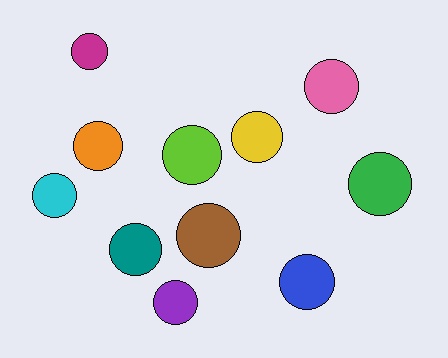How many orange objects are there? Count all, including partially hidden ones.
There is 1 orange object.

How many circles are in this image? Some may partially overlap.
There are 11 circles.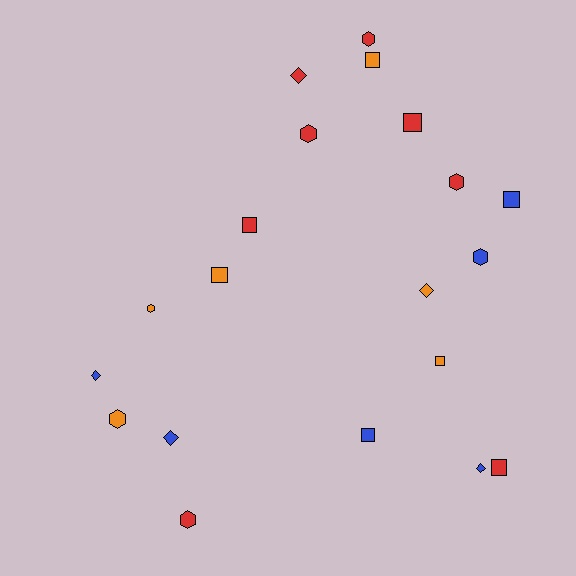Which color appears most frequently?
Red, with 8 objects.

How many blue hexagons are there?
There is 1 blue hexagon.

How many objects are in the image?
There are 20 objects.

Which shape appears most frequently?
Square, with 8 objects.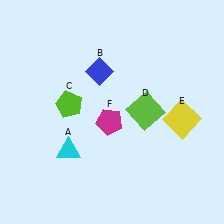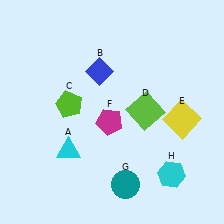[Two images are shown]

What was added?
A teal circle (G), a cyan hexagon (H) were added in Image 2.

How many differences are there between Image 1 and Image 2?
There are 2 differences between the two images.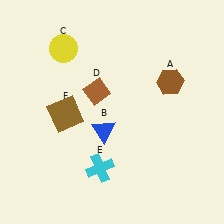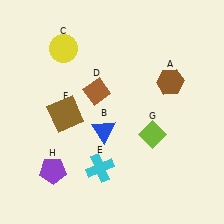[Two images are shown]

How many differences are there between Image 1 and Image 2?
There are 2 differences between the two images.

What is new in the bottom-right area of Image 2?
A lime diamond (G) was added in the bottom-right area of Image 2.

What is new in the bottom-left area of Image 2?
A purple pentagon (H) was added in the bottom-left area of Image 2.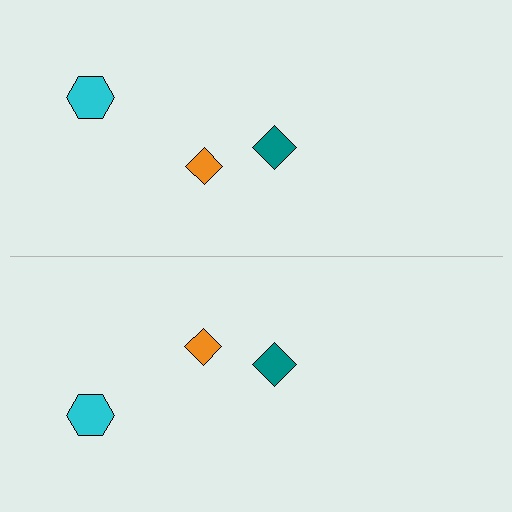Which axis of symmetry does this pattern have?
The pattern has a horizontal axis of symmetry running through the center of the image.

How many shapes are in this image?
There are 6 shapes in this image.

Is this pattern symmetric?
Yes, this pattern has bilateral (reflection) symmetry.